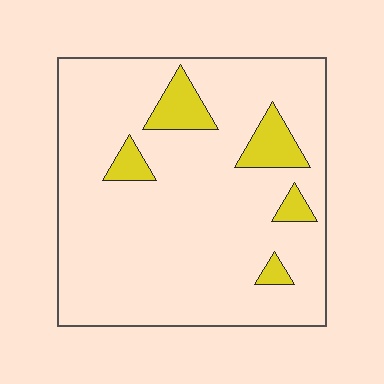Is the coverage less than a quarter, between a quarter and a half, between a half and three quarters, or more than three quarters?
Less than a quarter.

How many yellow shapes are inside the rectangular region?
5.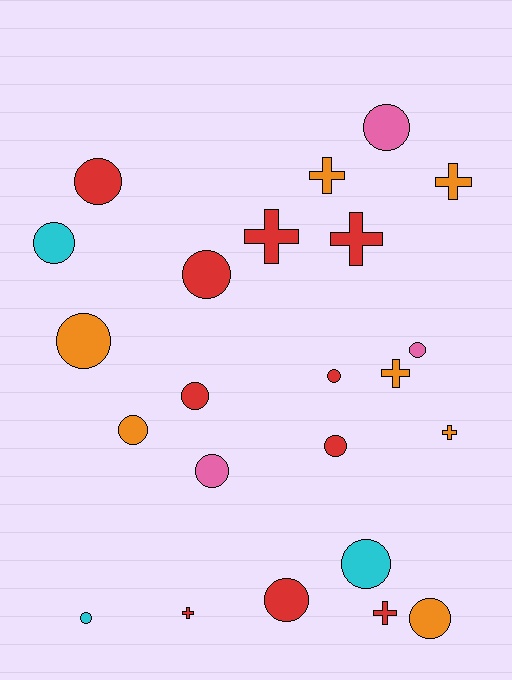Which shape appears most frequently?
Circle, with 15 objects.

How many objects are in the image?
There are 23 objects.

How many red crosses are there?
There are 4 red crosses.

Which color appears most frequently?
Red, with 10 objects.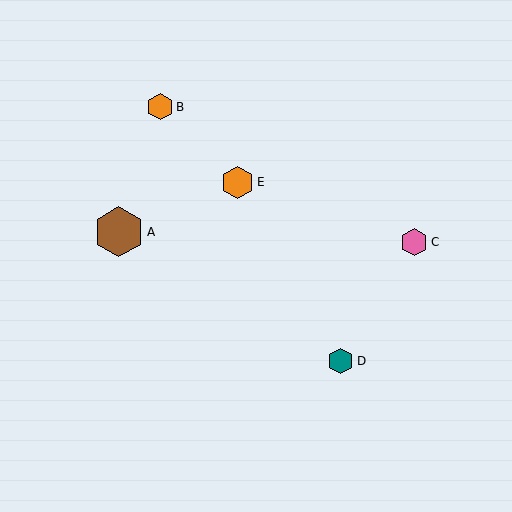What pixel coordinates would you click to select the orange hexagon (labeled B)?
Click at (160, 107) to select the orange hexagon B.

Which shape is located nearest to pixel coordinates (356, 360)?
The teal hexagon (labeled D) at (341, 361) is nearest to that location.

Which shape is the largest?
The brown hexagon (labeled A) is the largest.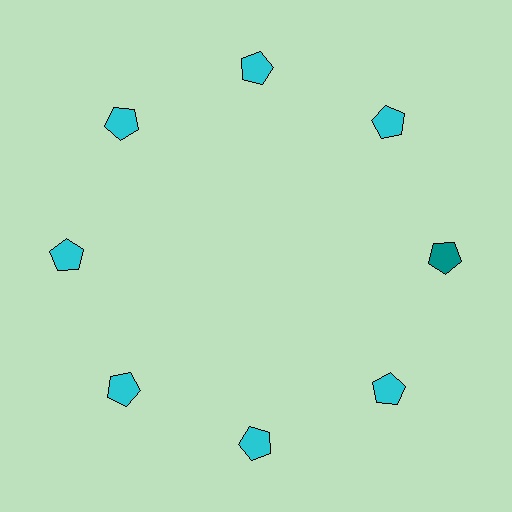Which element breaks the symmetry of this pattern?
The teal pentagon at roughly the 3 o'clock position breaks the symmetry. All other shapes are cyan pentagons.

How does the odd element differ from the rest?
It has a different color: teal instead of cyan.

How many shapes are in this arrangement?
There are 8 shapes arranged in a ring pattern.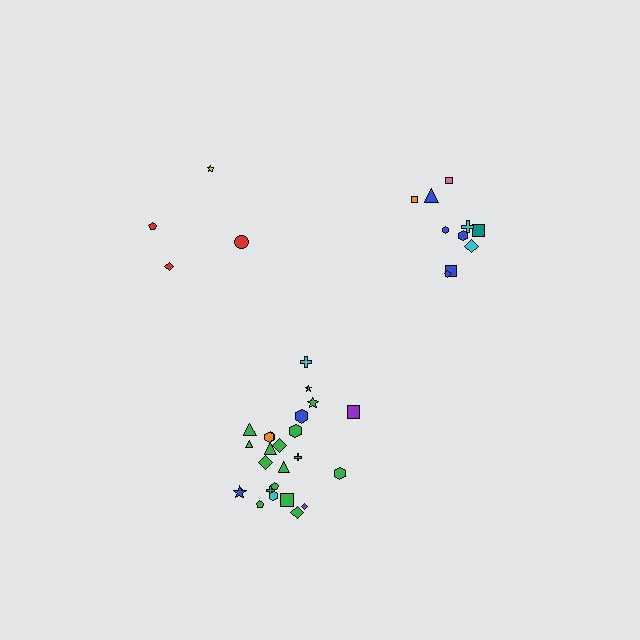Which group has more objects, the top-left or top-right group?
The top-right group.